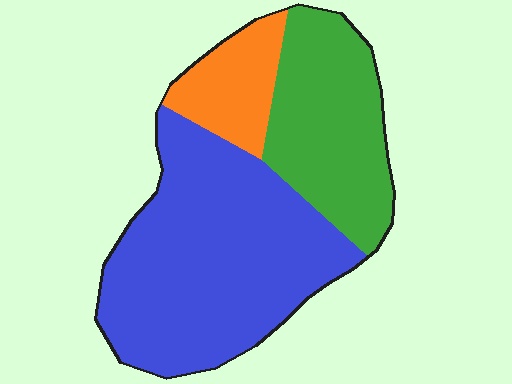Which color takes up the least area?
Orange, at roughly 15%.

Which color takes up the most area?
Blue, at roughly 55%.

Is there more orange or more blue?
Blue.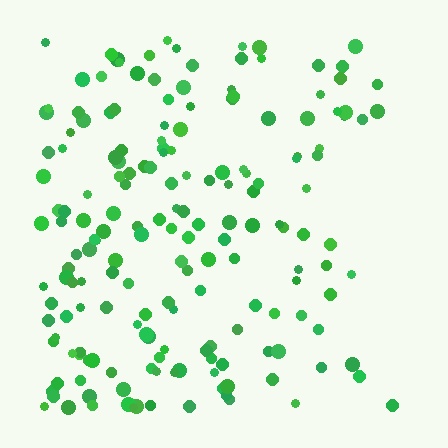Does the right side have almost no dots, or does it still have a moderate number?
Still a moderate number, just noticeably fewer than the left.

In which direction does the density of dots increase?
From right to left, with the left side densest.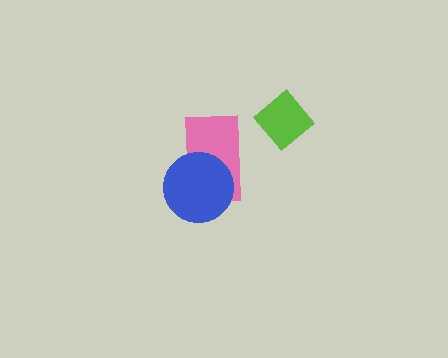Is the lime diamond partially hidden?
No, no other shape covers it.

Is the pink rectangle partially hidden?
Yes, it is partially covered by another shape.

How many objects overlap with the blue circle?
1 object overlaps with the blue circle.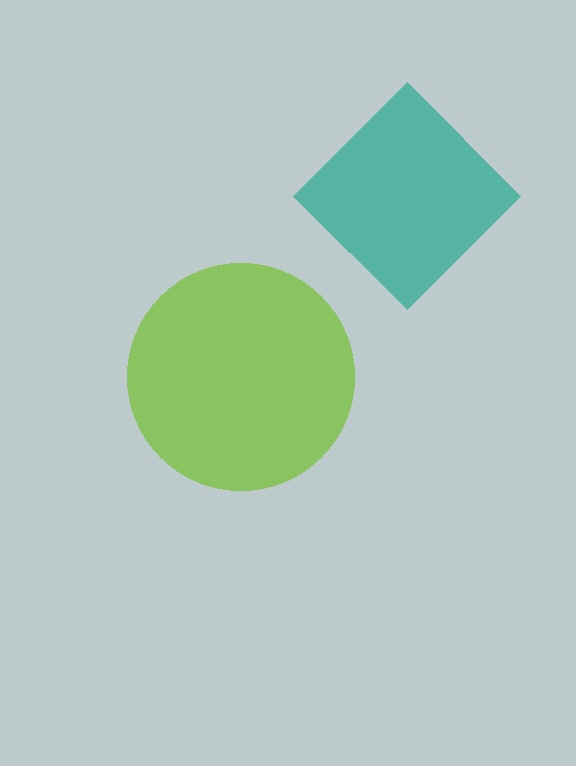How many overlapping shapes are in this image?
There are 2 overlapping shapes in the image.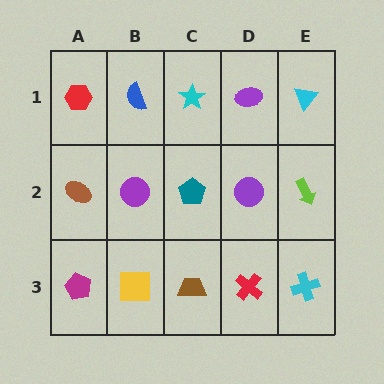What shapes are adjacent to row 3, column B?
A purple circle (row 2, column B), a magenta pentagon (row 3, column A), a brown trapezoid (row 3, column C).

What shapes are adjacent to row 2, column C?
A cyan star (row 1, column C), a brown trapezoid (row 3, column C), a purple circle (row 2, column B), a purple circle (row 2, column D).